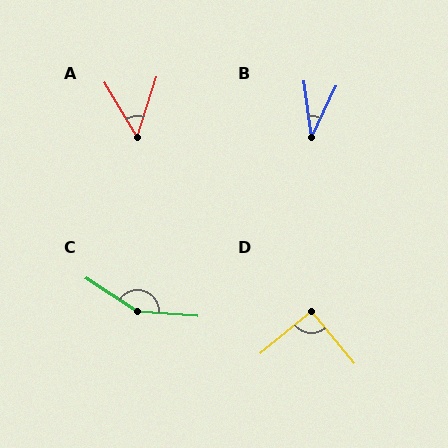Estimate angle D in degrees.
Approximately 90 degrees.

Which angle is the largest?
C, at approximately 151 degrees.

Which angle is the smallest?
B, at approximately 33 degrees.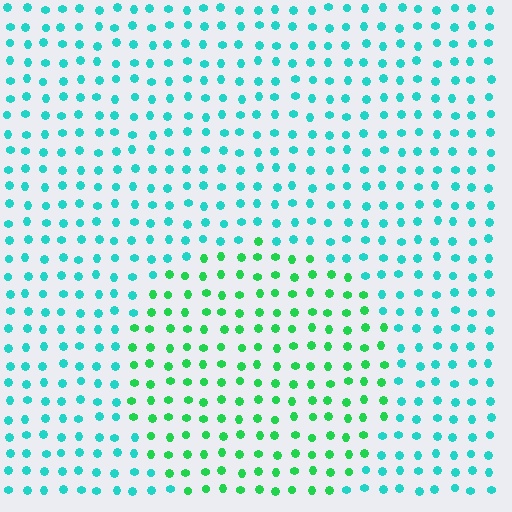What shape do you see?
I see a circle.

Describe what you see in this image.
The image is filled with small cyan elements in a uniform arrangement. A circle-shaped region is visible where the elements are tinted to a slightly different hue, forming a subtle color boundary.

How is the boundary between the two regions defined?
The boundary is defined purely by a slight shift in hue (about 40 degrees). Spacing, size, and orientation are identical on both sides.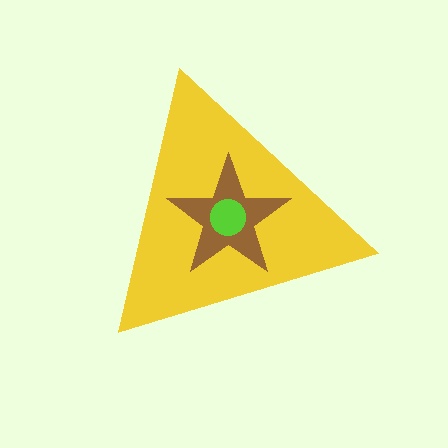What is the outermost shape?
The yellow triangle.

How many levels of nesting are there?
3.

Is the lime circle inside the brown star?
Yes.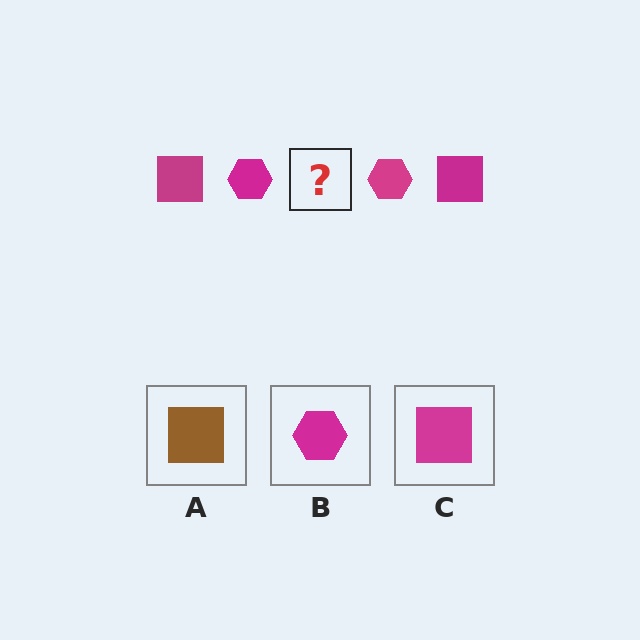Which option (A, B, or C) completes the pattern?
C.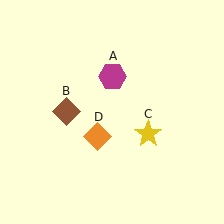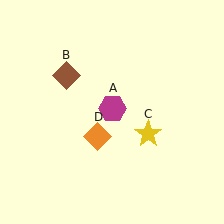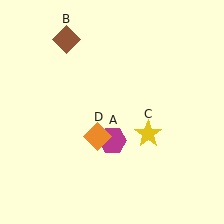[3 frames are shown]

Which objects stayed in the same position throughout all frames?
Yellow star (object C) and orange diamond (object D) remained stationary.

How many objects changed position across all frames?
2 objects changed position: magenta hexagon (object A), brown diamond (object B).